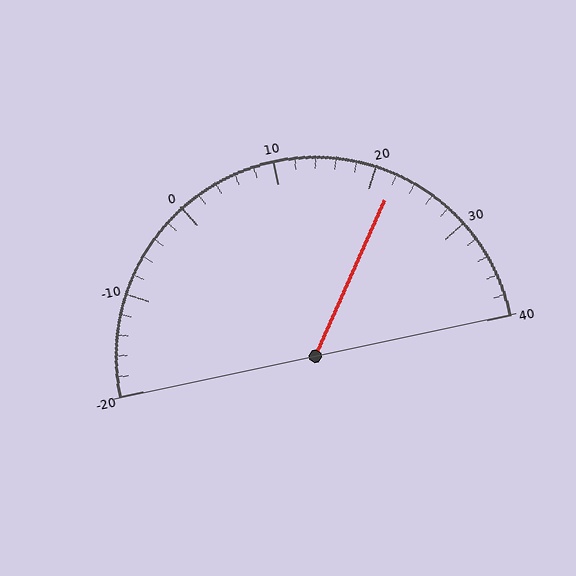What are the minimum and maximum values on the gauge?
The gauge ranges from -20 to 40.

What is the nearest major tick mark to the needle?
The nearest major tick mark is 20.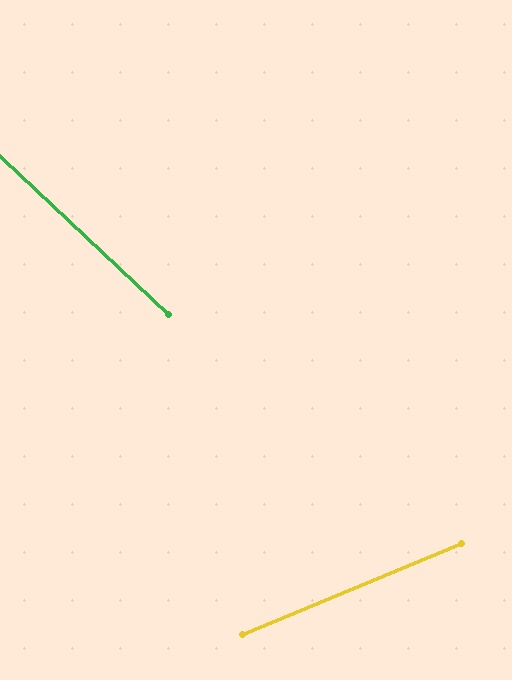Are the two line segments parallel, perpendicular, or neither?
Neither parallel nor perpendicular — they differ by about 66°.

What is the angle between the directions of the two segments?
Approximately 66 degrees.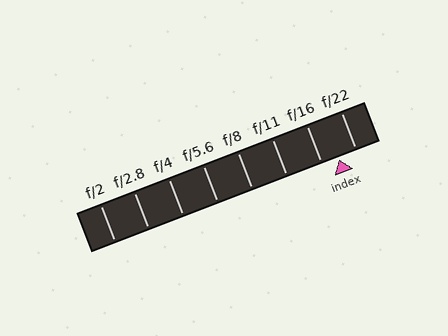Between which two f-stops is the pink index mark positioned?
The index mark is between f/16 and f/22.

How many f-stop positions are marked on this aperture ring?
There are 8 f-stop positions marked.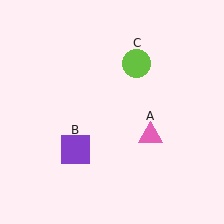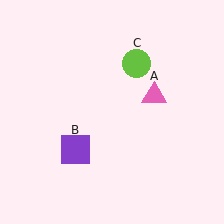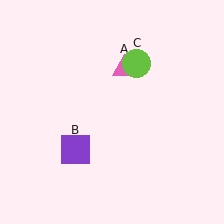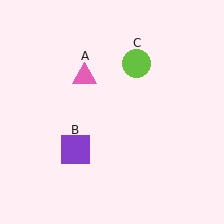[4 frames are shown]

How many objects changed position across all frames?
1 object changed position: pink triangle (object A).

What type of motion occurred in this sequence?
The pink triangle (object A) rotated counterclockwise around the center of the scene.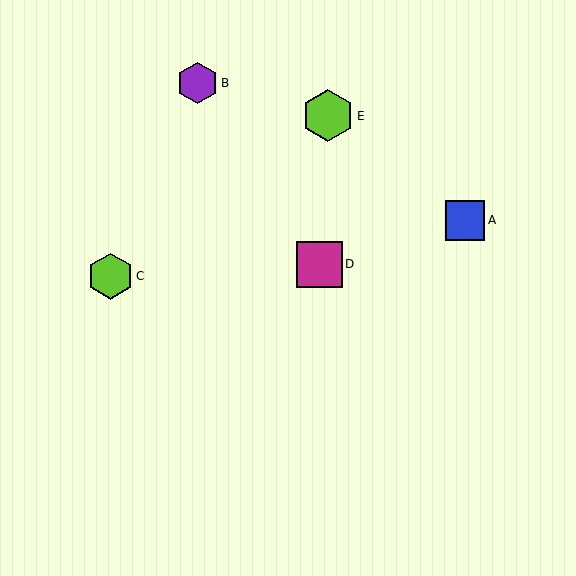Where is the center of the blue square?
The center of the blue square is at (465, 220).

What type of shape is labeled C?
Shape C is a lime hexagon.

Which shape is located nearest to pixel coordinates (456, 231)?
The blue square (labeled A) at (465, 220) is nearest to that location.